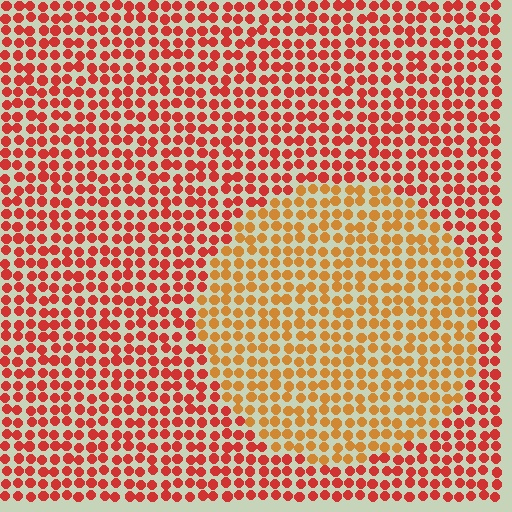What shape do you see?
I see a circle.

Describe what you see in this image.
The image is filled with small red elements in a uniform arrangement. A circle-shaped region is visible where the elements are tinted to a slightly different hue, forming a subtle color boundary.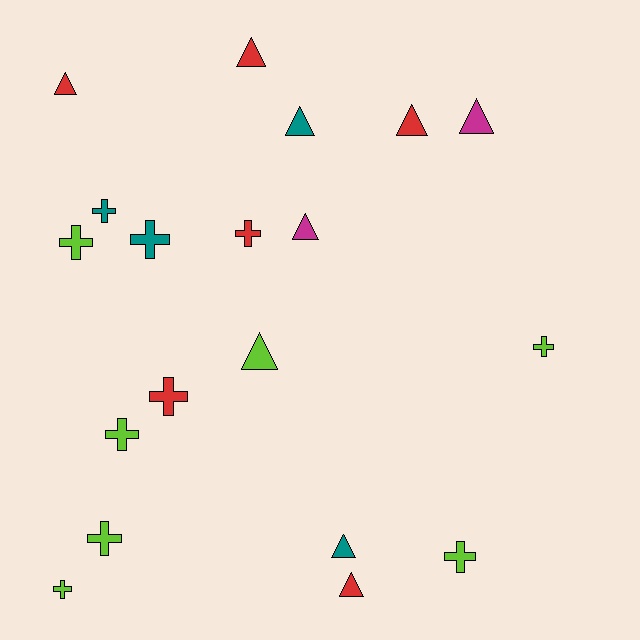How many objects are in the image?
There are 19 objects.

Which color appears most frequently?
Lime, with 7 objects.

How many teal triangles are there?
There are 2 teal triangles.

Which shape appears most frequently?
Cross, with 10 objects.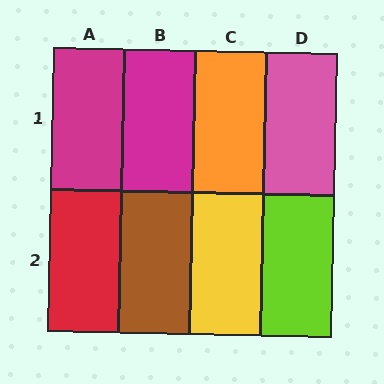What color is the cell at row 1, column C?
Orange.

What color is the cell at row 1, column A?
Magenta.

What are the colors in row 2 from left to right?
Red, brown, yellow, lime.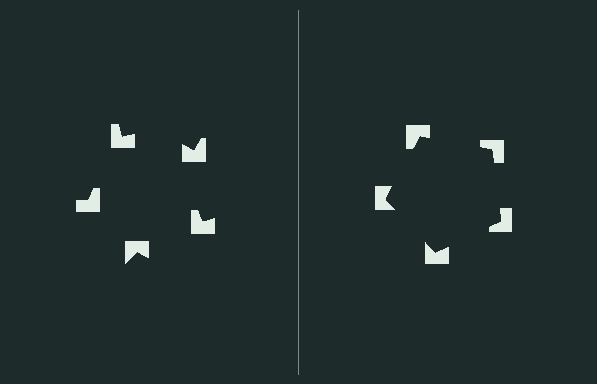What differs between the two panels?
The notched squares are positioned identically on both sides; only the wedge orientations differ. On the right they align to a pentagon; on the left they are misaligned.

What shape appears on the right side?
An illusory pentagon.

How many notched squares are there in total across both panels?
10 — 5 on each side.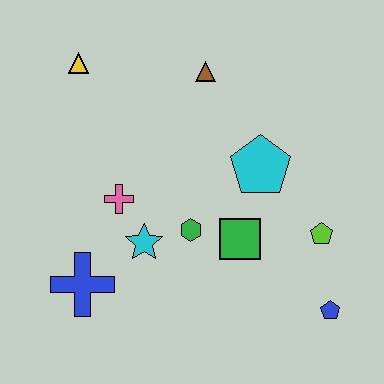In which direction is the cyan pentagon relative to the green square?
The cyan pentagon is above the green square.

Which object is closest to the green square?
The green hexagon is closest to the green square.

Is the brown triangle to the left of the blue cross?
No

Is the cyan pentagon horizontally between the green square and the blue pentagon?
Yes